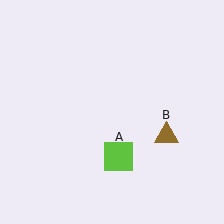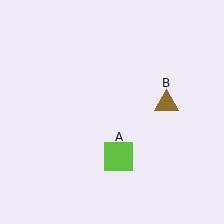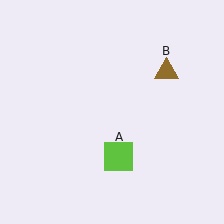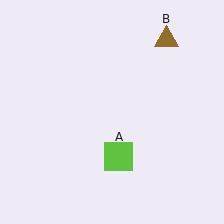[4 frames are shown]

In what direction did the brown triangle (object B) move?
The brown triangle (object B) moved up.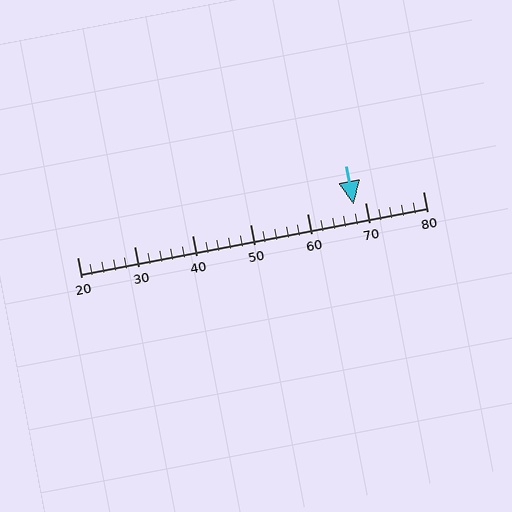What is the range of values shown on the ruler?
The ruler shows values from 20 to 80.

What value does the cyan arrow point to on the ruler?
The cyan arrow points to approximately 68.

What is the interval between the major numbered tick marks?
The major tick marks are spaced 10 units apart.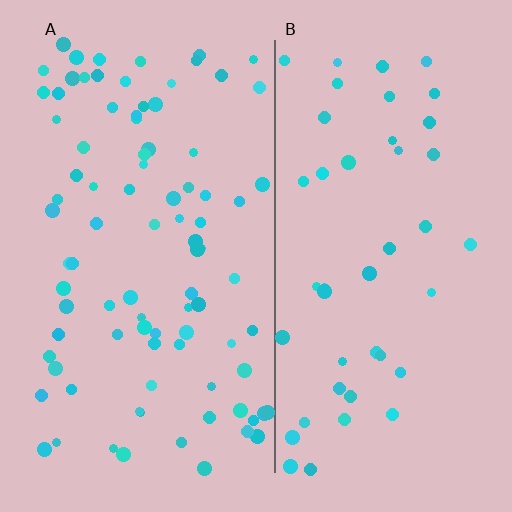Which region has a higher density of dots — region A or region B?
A (the left).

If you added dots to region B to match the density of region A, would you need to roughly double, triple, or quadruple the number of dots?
Approximately double.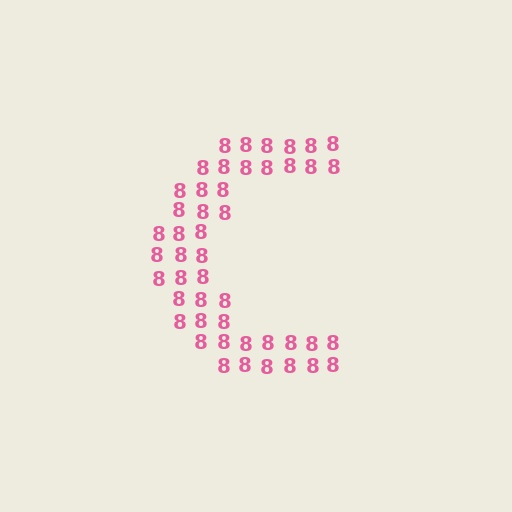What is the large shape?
The large shape is the letter C.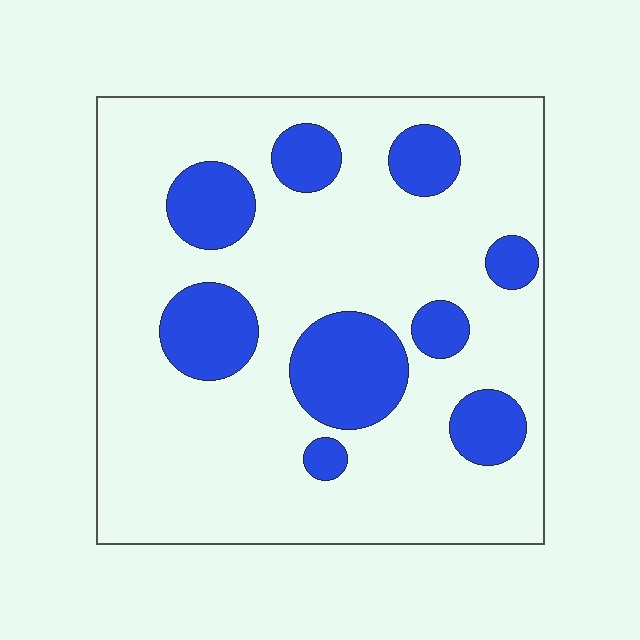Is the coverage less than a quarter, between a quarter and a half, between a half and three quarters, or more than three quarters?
Less than a quarter.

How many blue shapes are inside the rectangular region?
9.